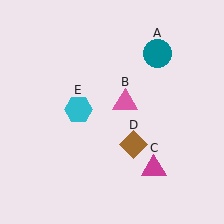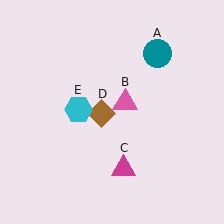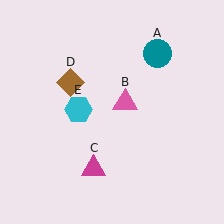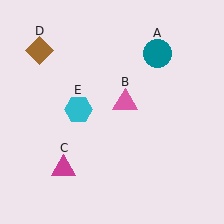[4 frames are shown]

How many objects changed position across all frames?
2 objects changed position: magenta triangle (object C), brown diamond (object D).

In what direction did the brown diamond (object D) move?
The brown diamond (object D) moved up and to the left.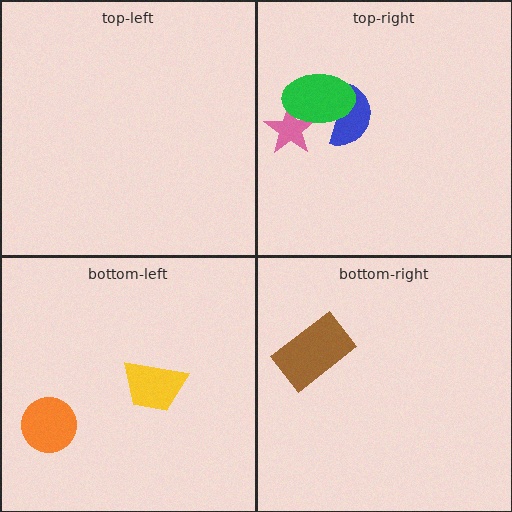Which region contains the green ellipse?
The top-right region.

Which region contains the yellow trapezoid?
The bottom-left region.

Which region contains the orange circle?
The bottom-left region.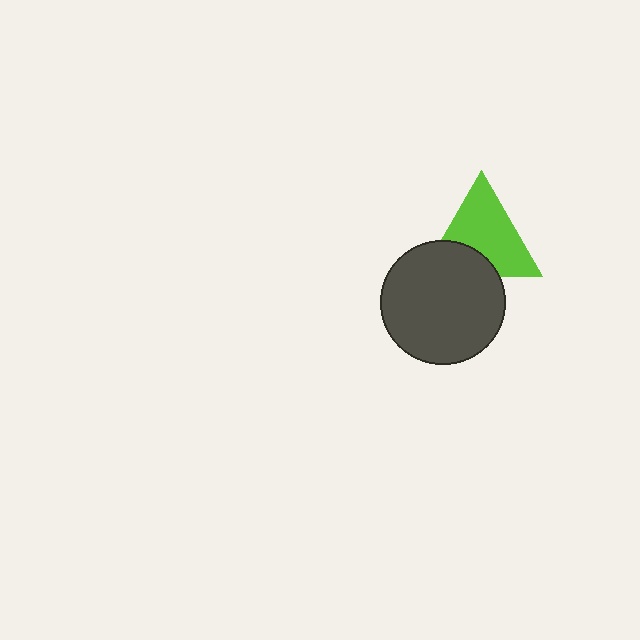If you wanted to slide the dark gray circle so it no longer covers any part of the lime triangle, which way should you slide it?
Slide it down — that is the most direct way to separate the two shapes.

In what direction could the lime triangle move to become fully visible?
The lime triangle could move up. That would shift it out from behind the dark gray circle entirely.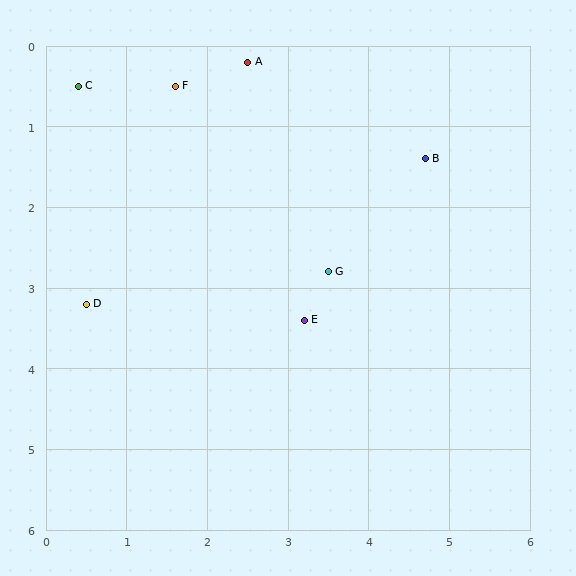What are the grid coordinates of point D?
Point D is at approximately (0.5, 3.2).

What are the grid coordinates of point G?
Point G is at approximately (3.5, 2.8).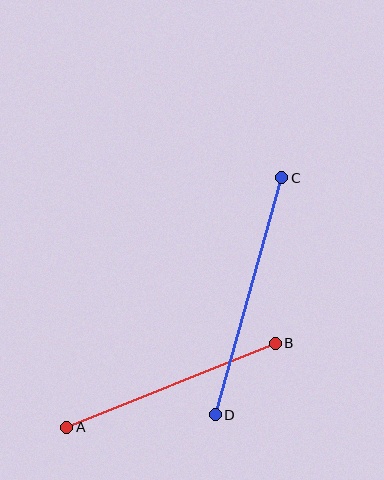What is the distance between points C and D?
The distance is approximately 246 pixels.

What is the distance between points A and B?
The distance is approximately 225 pixels.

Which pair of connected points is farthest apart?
Points C and D are farthest apart.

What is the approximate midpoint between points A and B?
The midpoint is at approximately (171, 385) pixels.